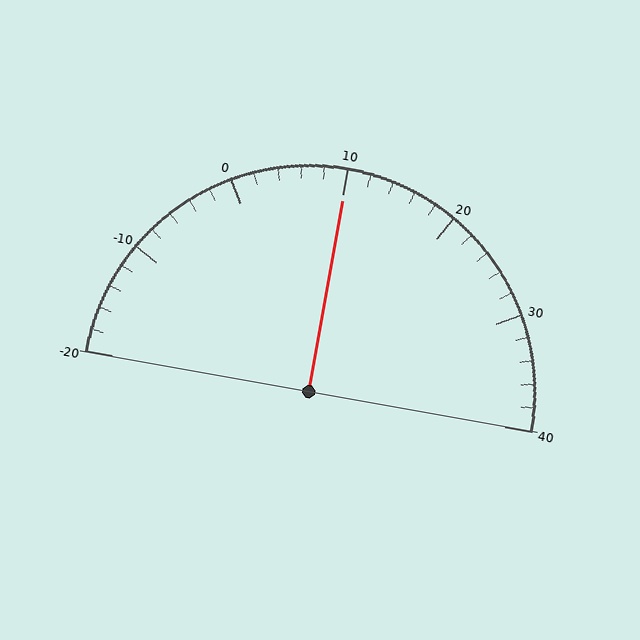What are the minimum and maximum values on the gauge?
The gauge ranges from -20 to 40.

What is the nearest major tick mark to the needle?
The nearest major tick mark is 10.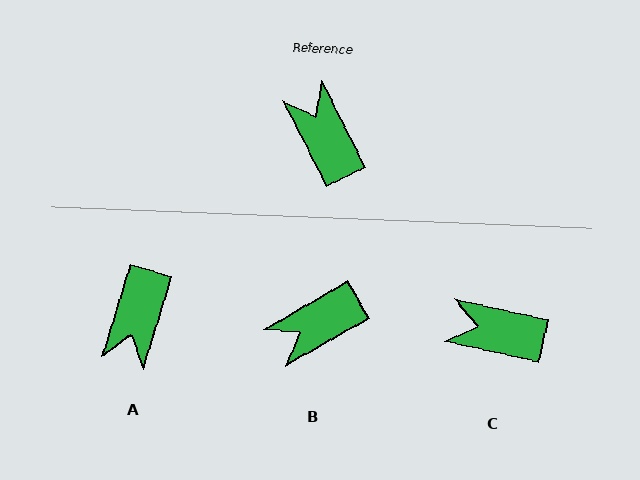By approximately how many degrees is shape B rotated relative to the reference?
Approximately 93 degrees counter-clockwise.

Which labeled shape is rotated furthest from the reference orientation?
A, about 136 degrees away.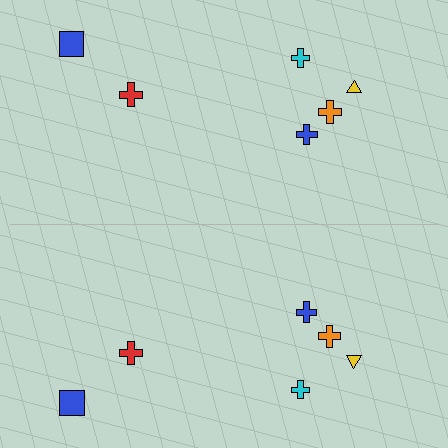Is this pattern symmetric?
Yes, this pattern has bilateral (reflection) symmetry.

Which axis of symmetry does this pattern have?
The pattern has a horizontal axis of symmetry running through the center of the image.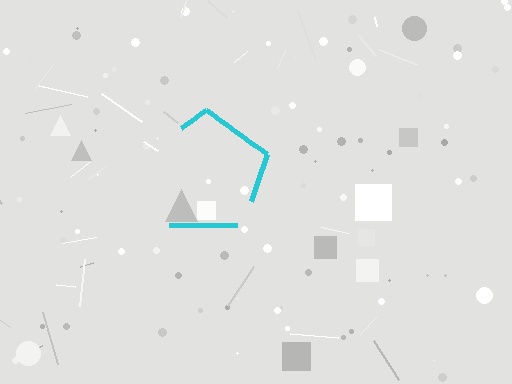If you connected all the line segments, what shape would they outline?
They would outline a pentagon.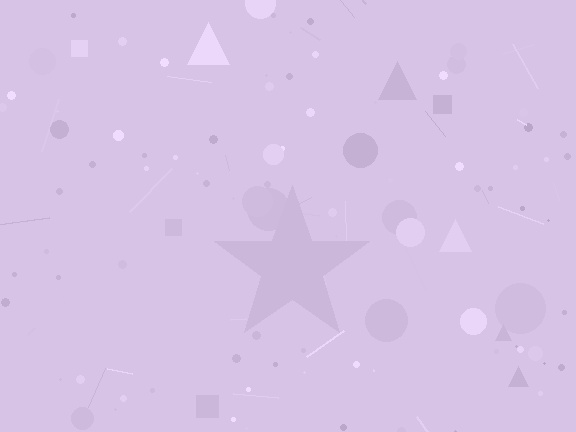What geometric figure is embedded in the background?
A star is embedded in the background.